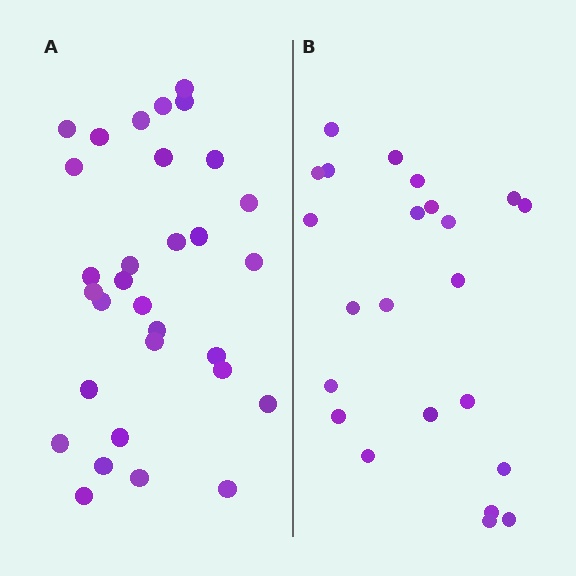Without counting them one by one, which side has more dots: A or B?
Region A (the left region) has more dots.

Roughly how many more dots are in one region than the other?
Region A has roughly 8 or so more dots than region B.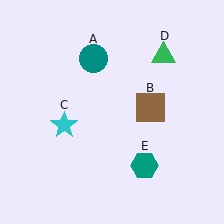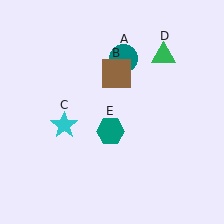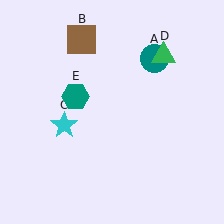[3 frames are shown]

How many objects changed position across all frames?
3 objects changed position: teal circle (object A), brown square (object B), teal hexagon (object E).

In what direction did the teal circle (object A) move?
The teal circle (object A) moved right.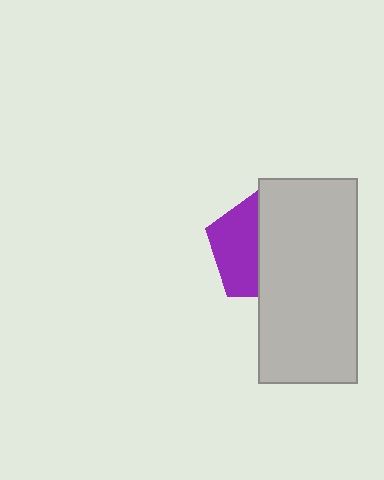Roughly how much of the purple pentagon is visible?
A small part of it is visible (roughly 43%).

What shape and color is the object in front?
The object in front is a light gray rectangle.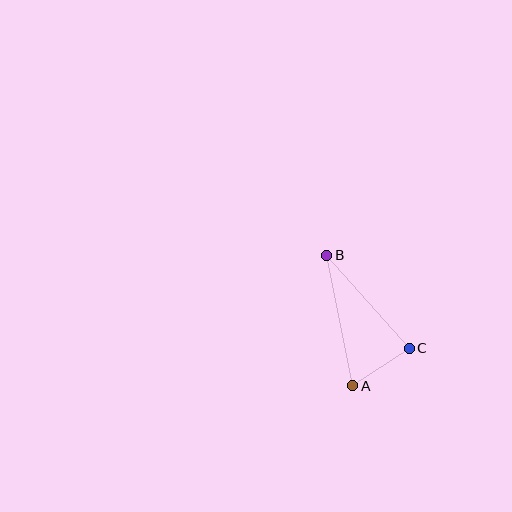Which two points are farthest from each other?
Points A and B are farthest from each other.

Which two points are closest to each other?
Points A and C are closest to each other.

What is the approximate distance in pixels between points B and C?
The distance between B and C is approximately 124 pixels.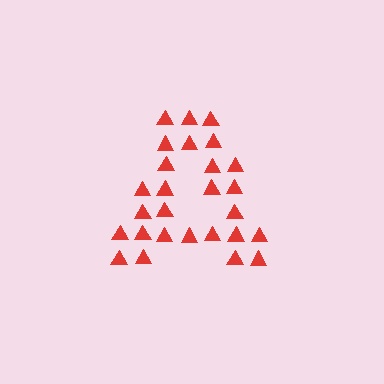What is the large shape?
The large shape is the letter A.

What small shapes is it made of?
It is made of small triangles.